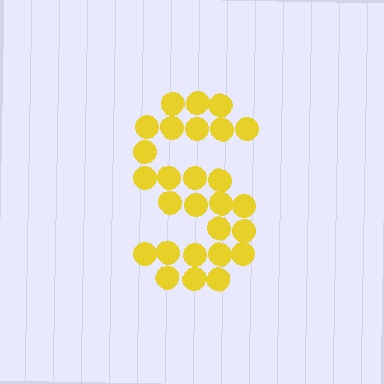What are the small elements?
The small elements are circles.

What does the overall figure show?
The overall figure shows the letter S.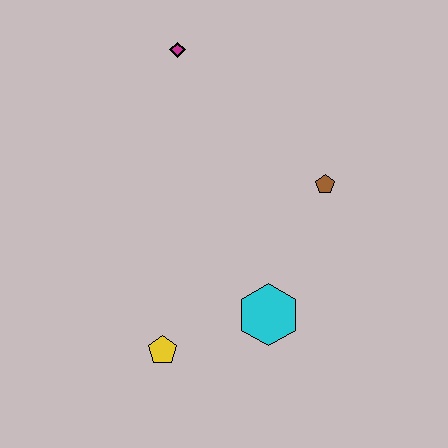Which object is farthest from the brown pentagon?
The yellow pentagon is farthest from the brown pentagon.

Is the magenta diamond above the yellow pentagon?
Yes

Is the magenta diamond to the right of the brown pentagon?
No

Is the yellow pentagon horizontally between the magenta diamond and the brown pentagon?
No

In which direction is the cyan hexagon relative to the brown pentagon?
The cyan hexagon is below the brown pentagon.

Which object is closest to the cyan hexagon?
The yellow pentagon is closest to the cyan hexagon.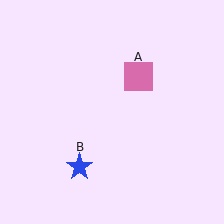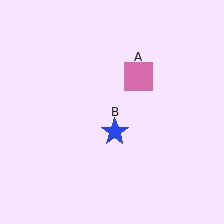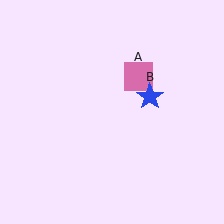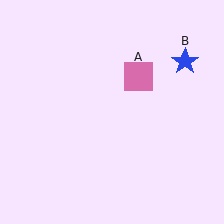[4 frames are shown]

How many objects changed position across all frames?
1 object changed position: blue star (object B).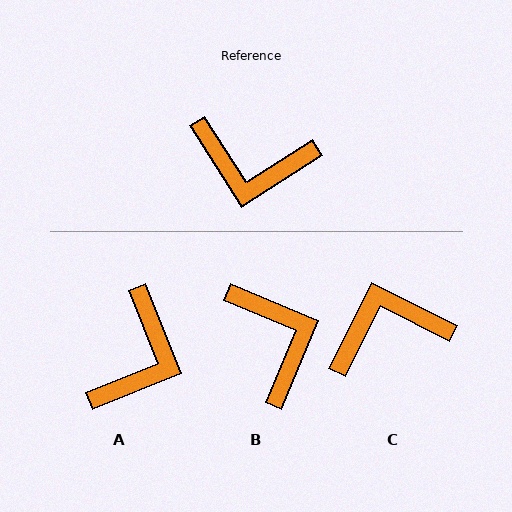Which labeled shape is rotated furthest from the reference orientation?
C, about 149 degrees away.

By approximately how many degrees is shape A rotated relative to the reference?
Approximately 80 degrees counter-clockwise.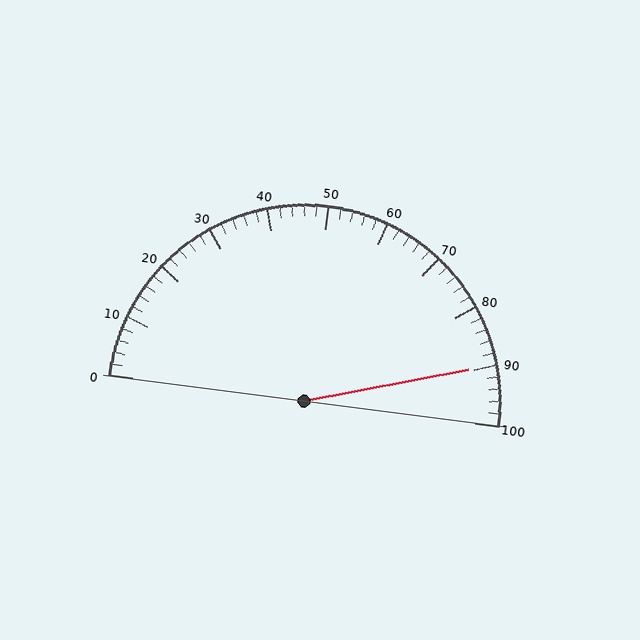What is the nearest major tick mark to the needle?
The nearest major tick mark is 90.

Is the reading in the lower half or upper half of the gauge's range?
The reading is in the upper half of the range (0 to 100).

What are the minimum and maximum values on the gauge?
The gauge ranges from 0 to 100.